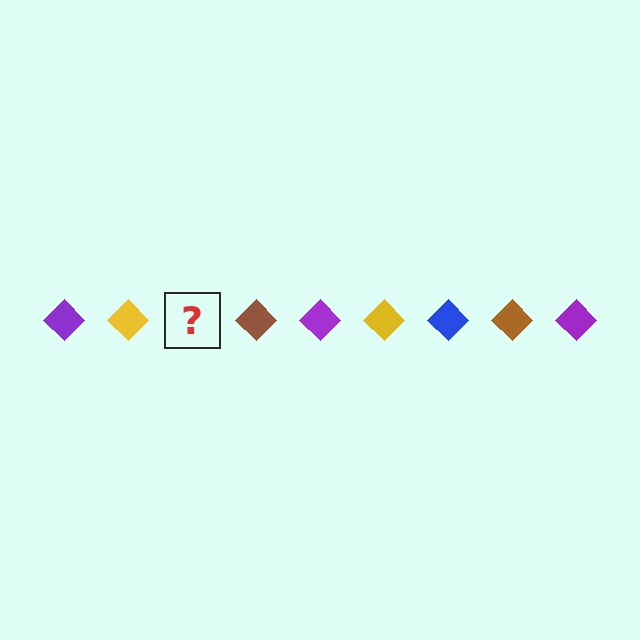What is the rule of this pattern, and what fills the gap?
The rule is that the pattern cycles through purple, yellow, blue, brown diamonds. The gap should be filled with a blue diamond.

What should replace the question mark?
The question mark should be replaced with a blue diamond.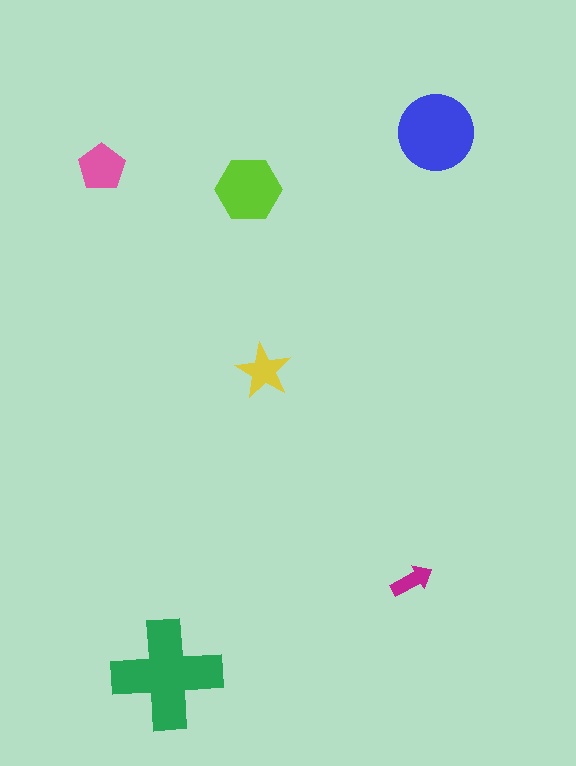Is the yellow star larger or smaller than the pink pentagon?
Smaller.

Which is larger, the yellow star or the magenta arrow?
The yellow star.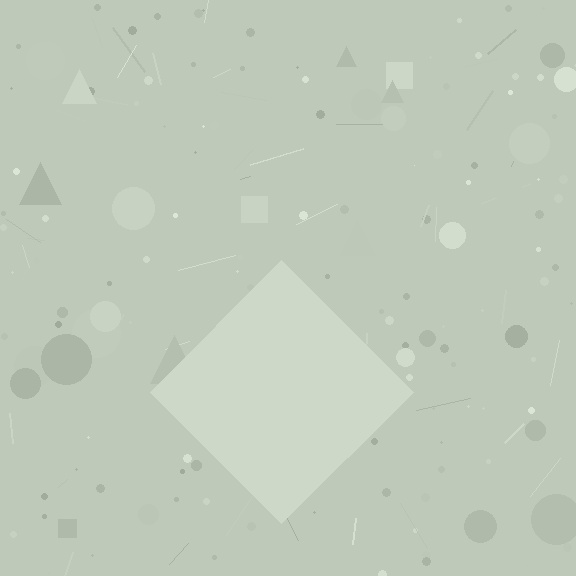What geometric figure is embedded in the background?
A diamond is embedded in the background.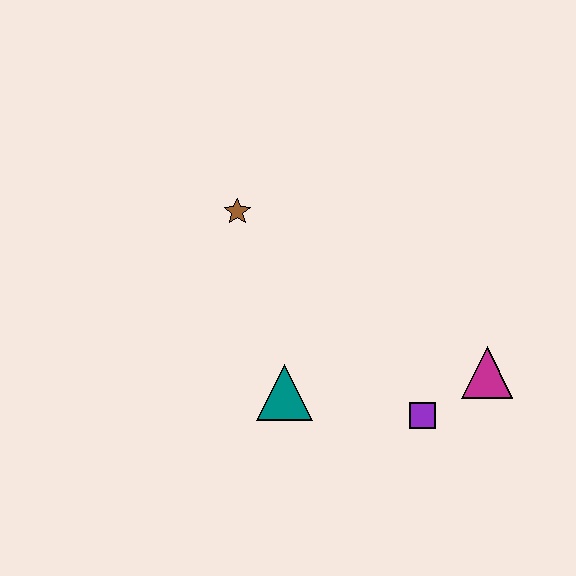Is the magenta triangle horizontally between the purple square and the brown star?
No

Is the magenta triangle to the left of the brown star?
No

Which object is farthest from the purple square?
The brown star is farthest from the purple square.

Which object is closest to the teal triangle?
The purple square is closest to the teal triangle.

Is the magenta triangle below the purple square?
No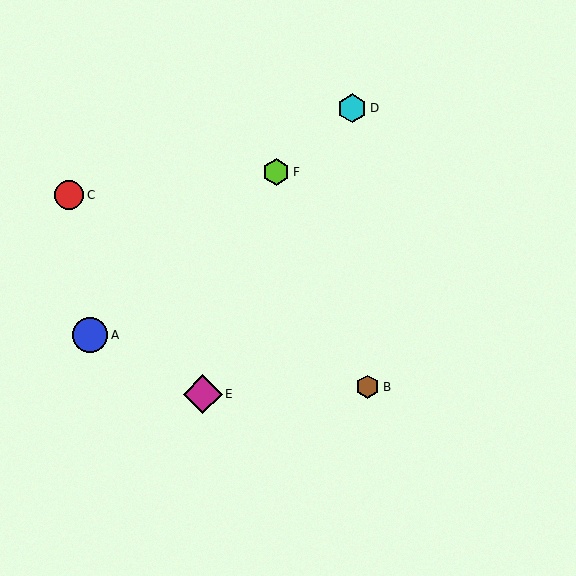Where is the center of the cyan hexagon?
The center of the cyan hexagon is at (352, 108).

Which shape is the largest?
The magenta diamond (labeled E) is the largest.